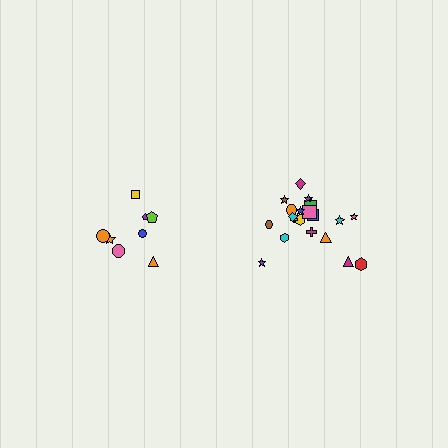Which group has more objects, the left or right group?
The right group.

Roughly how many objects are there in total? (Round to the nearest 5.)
Roughly 30 objects in total.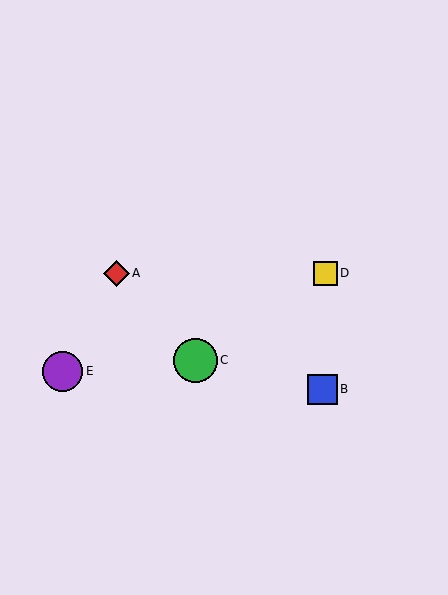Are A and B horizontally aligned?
No, A is at y≈273 and B is at y≈389.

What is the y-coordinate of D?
Object D is at y≈273.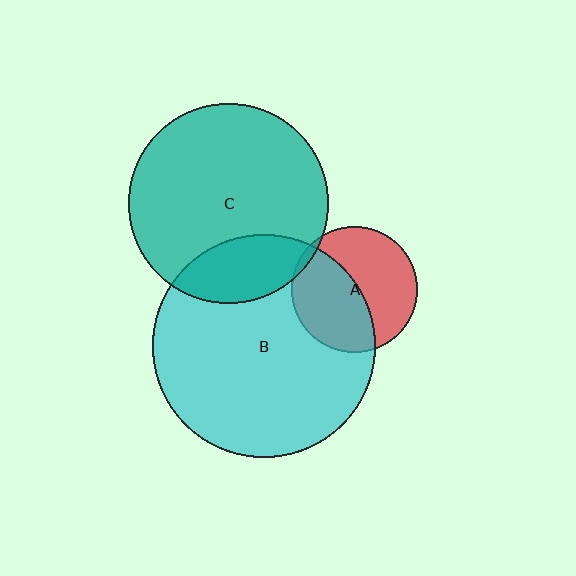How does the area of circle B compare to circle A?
Approximately 3.1 times.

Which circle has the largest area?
Circle B (cyan).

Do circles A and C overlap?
Yes.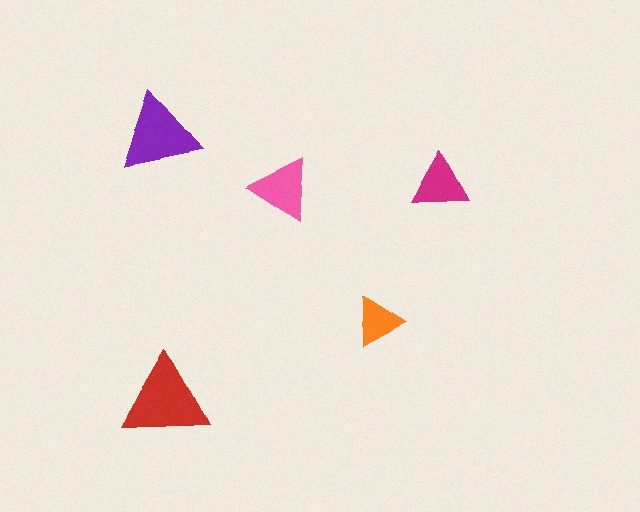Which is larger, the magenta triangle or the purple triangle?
The purple one.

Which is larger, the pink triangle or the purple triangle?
The purple one.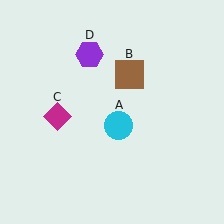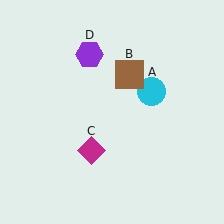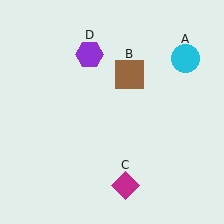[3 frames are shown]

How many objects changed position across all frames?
2 objects changed position: cyan circle (object A), magenta diamond (object C).